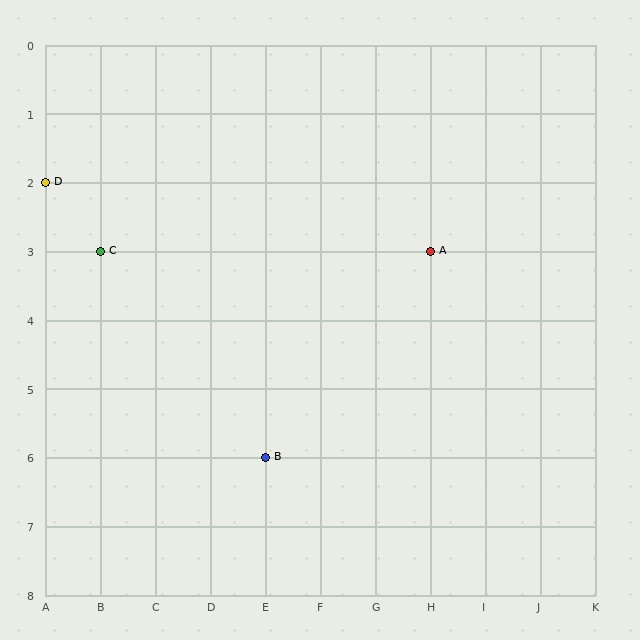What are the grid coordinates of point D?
Point D is at grid coordinates (A, 2).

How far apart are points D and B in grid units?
Points D and B are 4 columns and 4 rows apart (about 5.7 grid units diagonally).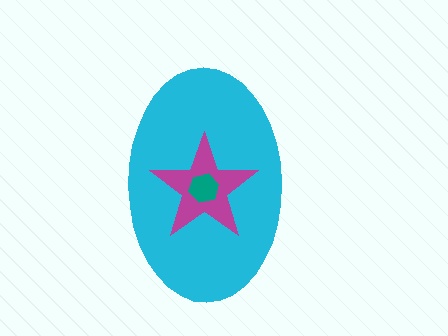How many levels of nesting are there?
3.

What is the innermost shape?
The teal hexagon.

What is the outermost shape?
The cyan ellipse.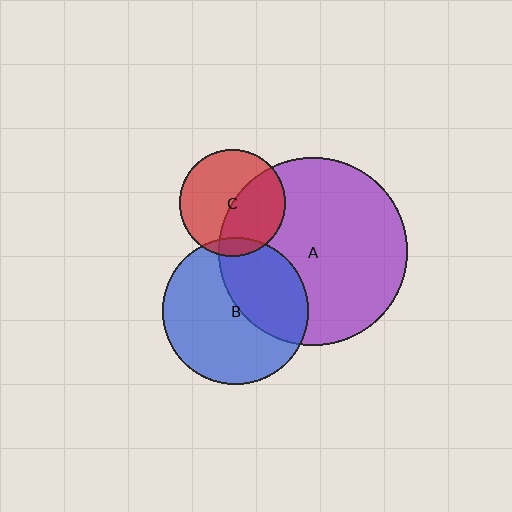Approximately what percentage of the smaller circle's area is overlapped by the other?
Approximately 40%.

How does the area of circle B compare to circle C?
Approximately 1.9 times.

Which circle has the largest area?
Circle A (purple).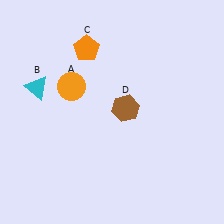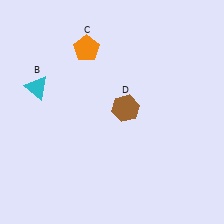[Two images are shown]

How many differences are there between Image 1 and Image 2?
There is 1 difference between the two images.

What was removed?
The orange circle (A) was removed in Image 2.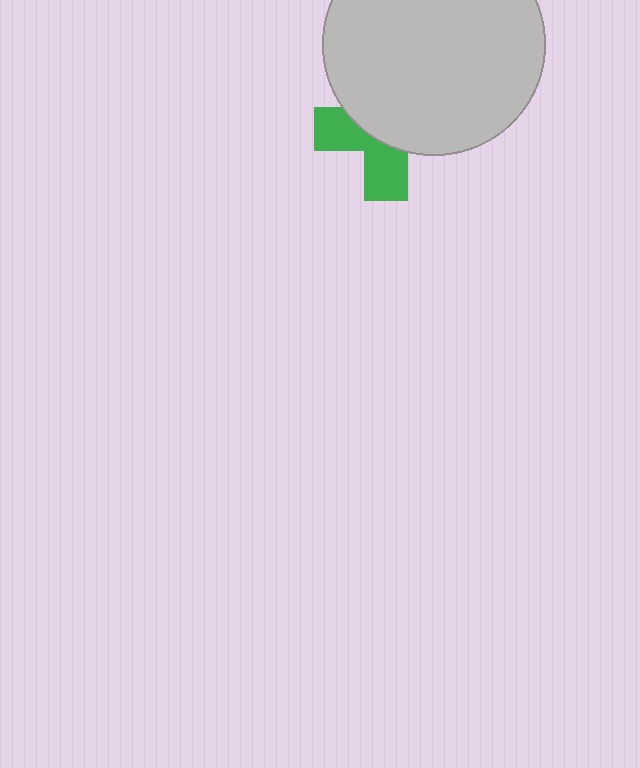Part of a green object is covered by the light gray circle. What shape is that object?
It is a cross.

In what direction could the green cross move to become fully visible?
The green cross could move down. That would shift it out from behind the light gray circle entirely.